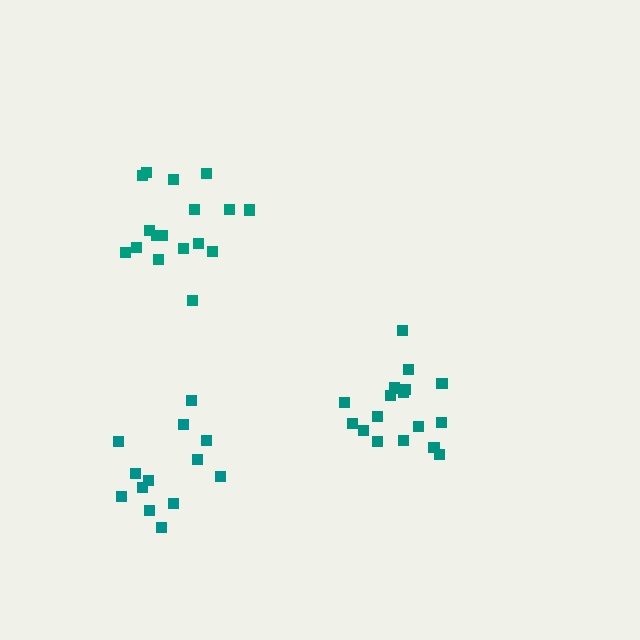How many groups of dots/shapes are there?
There are 3 groups.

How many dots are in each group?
Group 1: 17 dots, Group 2: 17 dots, Group 3: 13 dots (47 total).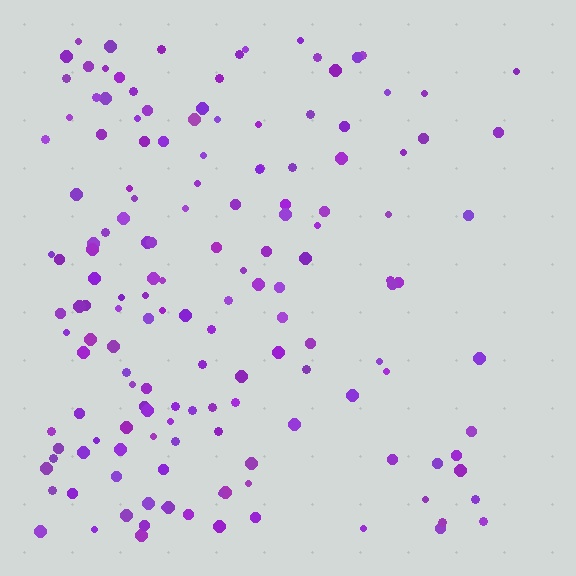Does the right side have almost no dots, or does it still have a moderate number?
Still a moderate number, just noticeably fewer than the left.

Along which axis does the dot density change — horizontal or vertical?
Horizontal.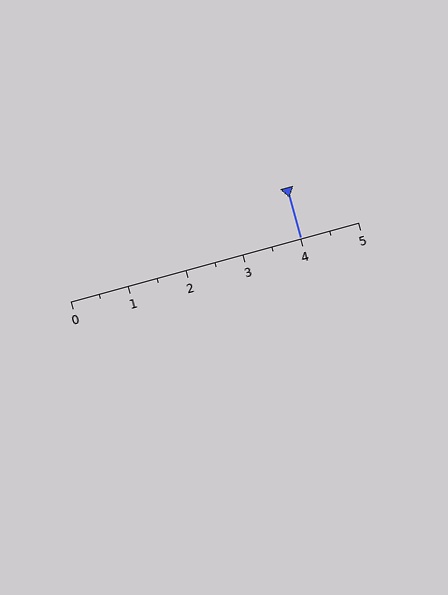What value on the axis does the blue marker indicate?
The marker indicates approximately 4.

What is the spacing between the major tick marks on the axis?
The major ticks are spaced 1 apart.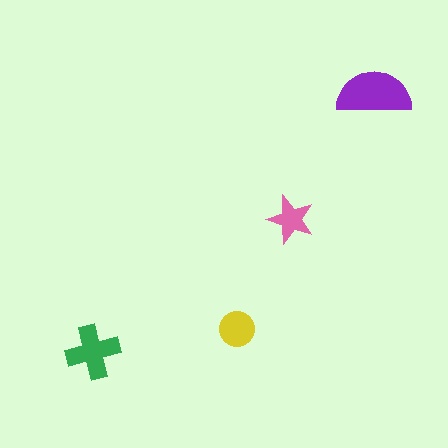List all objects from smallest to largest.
The pink star, the yellow circle, the green cross, the purple semicircle.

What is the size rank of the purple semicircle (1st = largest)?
1st.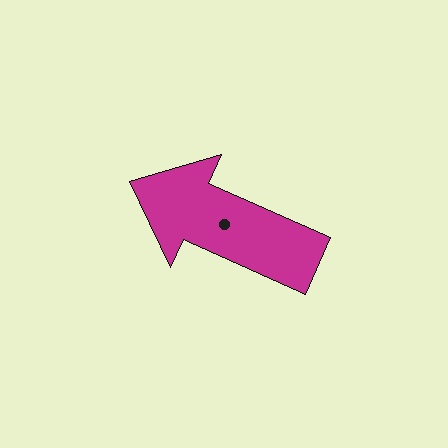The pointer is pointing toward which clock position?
Roughly 10 o'clock.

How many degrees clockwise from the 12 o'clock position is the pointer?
Approximately 294 degrees.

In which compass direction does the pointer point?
Northwest.